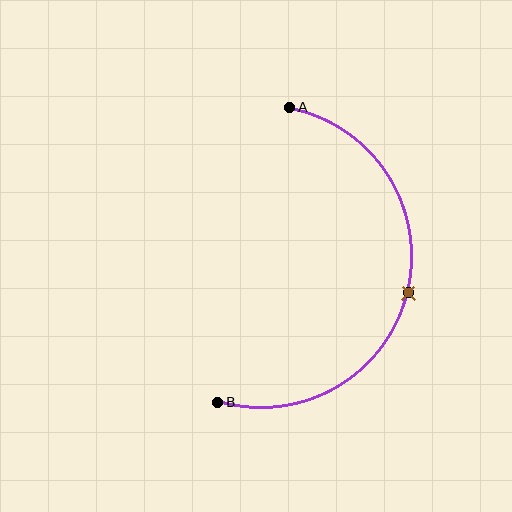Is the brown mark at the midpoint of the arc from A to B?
Yes. The brown mark lies on the arc at equal arc-length from both A and B — it is the arc midpoint.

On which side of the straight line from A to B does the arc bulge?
The arc bulges to the right of the straight line connecting A and B.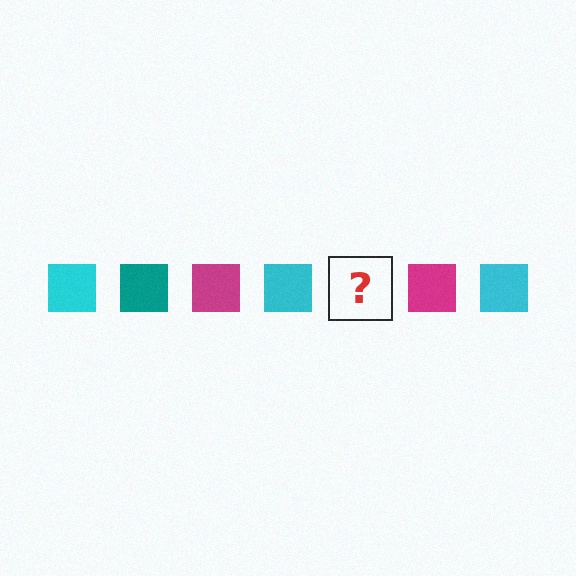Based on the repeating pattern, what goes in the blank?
The blank should be a teal square.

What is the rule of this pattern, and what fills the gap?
The rule is that the pattern cycles through cyan, teal, magenta squares. The gap should be filled with a teal square.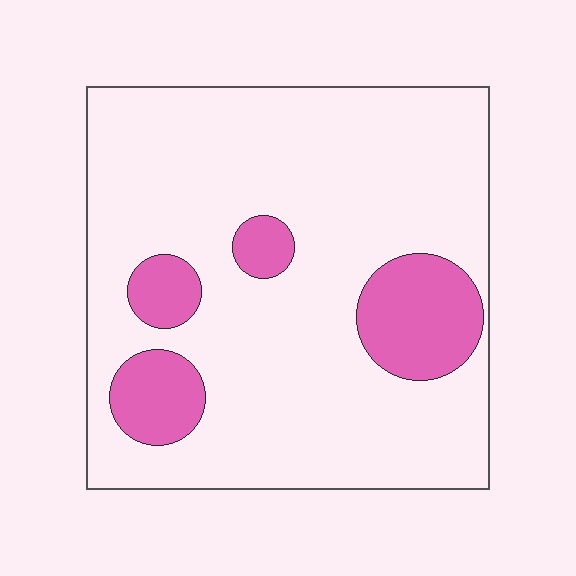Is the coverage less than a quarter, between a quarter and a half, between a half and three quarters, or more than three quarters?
Less than a quarter.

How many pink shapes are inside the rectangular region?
4.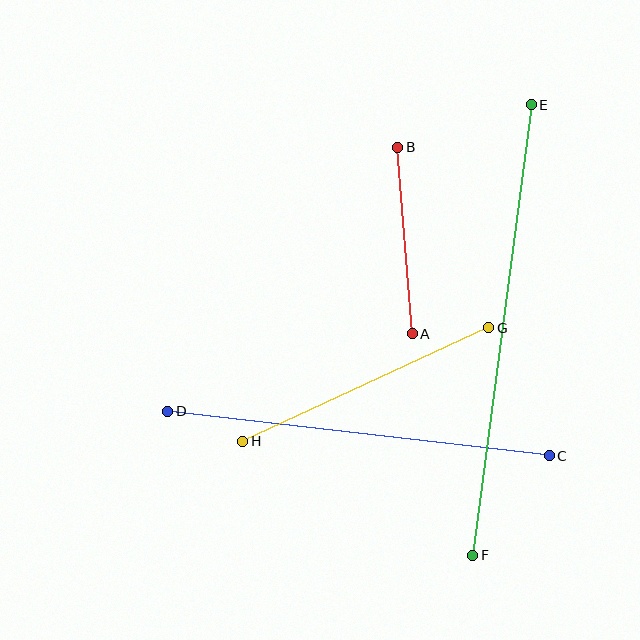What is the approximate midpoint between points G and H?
The midpoint is at approximately (366, 385) pixels.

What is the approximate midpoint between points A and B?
The midpoint is at approximately (405, 241) pixels.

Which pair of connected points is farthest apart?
Points E and F are farthest apart.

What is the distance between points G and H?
The distance is approximately 271 pixels.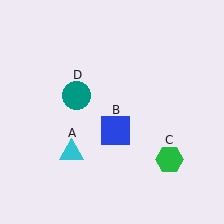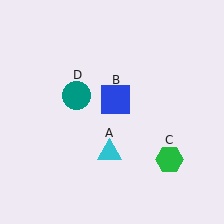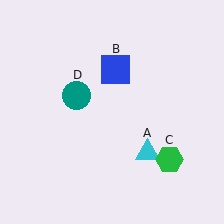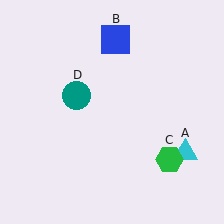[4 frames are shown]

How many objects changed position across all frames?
2 objects changed position: cyan triangle (object A), blue square (object B).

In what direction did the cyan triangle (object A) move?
The cyan triangle (object A) moved right.